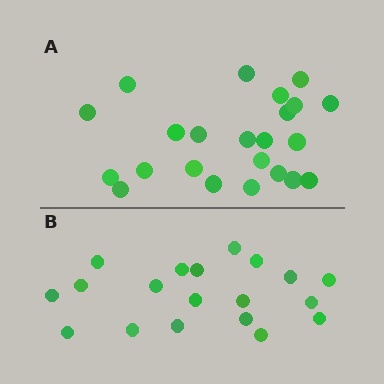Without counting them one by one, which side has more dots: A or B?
Region A (the top region) has more dots.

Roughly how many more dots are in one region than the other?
Region A has about 4 more dots than region B.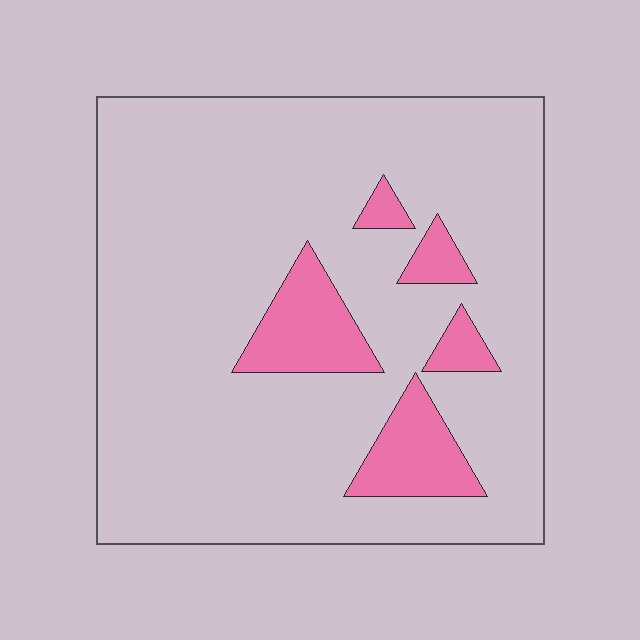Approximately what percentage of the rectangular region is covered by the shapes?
Approximately 15%.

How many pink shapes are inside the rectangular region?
5.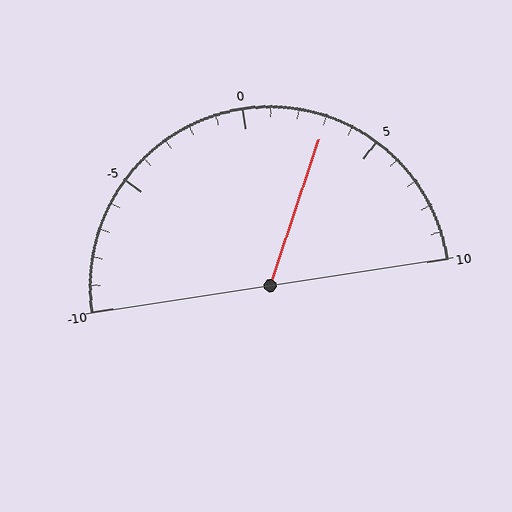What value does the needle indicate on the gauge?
The needle indicates approximately 3.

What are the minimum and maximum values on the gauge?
The gauge ranges from -10 to 10.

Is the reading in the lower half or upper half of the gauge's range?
The reading is in the upper half of the range (-10 to 10).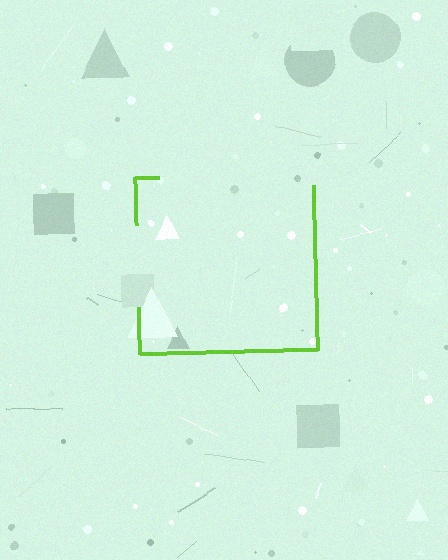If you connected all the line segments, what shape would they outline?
They would outline a square.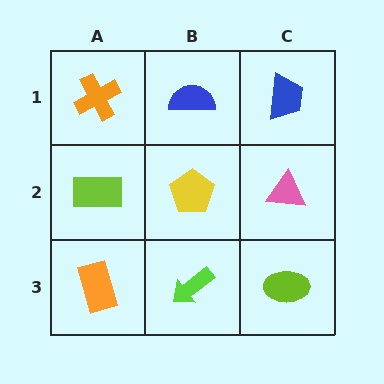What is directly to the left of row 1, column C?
A blue semicircle.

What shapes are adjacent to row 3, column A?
A lime rectangle (row 2, column A), a lime arrow (row 3, column B).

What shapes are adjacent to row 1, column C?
A pink triangle (row 2, column C), a blue semicircle (row 1, column B).